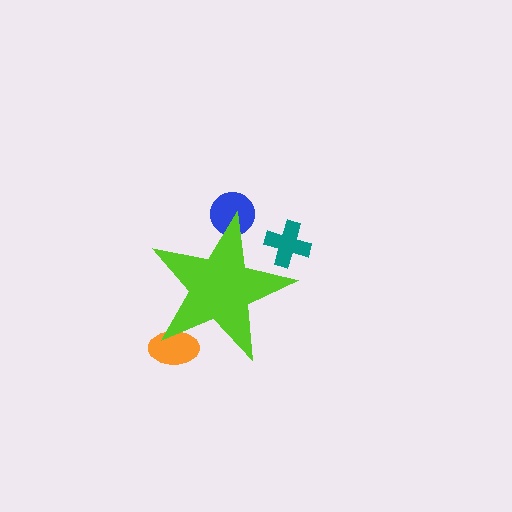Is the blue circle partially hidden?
Yes, the blue circle is partially hidden behind the lime star.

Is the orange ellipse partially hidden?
Yes, the orange ellipse is partially hidden behind the lime star.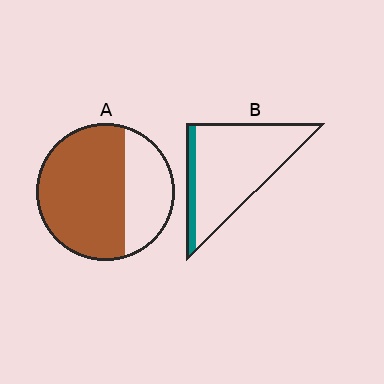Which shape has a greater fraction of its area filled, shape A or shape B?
Shape A.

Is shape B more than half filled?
No.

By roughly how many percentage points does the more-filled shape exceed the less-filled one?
By roughly 55 percentage points (A over B).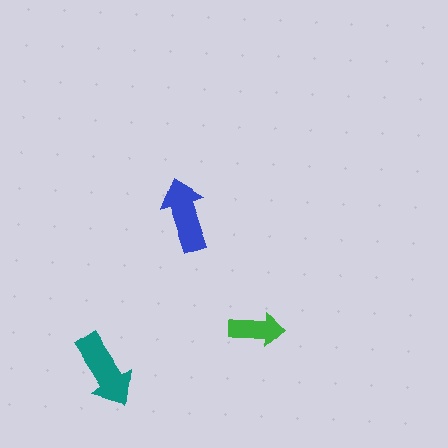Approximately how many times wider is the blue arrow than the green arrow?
About 1.5 times wider.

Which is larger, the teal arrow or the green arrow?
The teal one.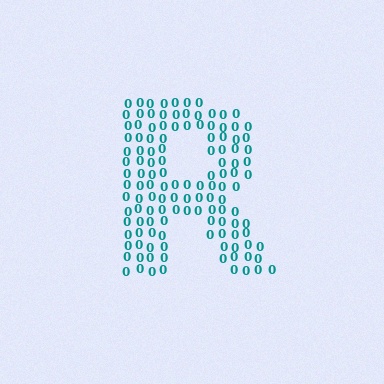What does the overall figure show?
The overall figure shows the letter R.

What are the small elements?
The small elements are digit 0's.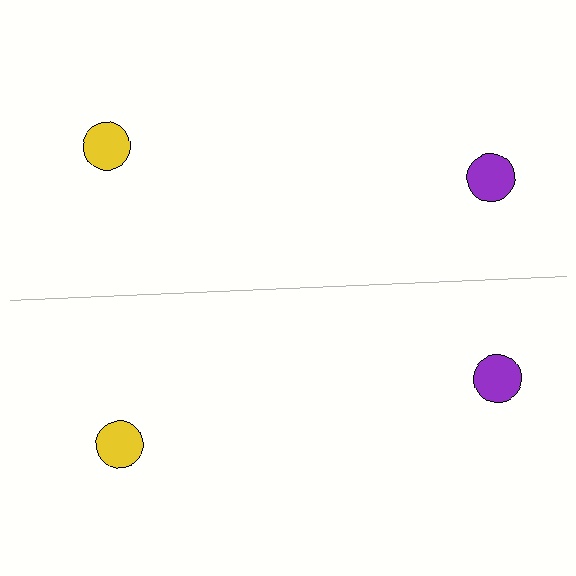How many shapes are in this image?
There are 4 shapes in this image.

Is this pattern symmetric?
Yes, this pattern has bilateral (reflection) symmetry.